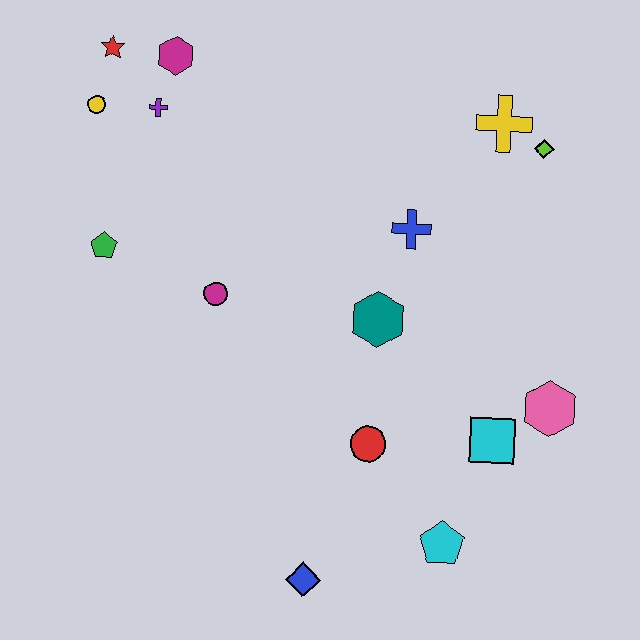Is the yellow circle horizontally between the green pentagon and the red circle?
No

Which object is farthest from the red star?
The cyan pentagon is farthest from the red star.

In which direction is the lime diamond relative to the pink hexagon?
The lime diamond is above the pink hexagon.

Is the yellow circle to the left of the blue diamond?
Yes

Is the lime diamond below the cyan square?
No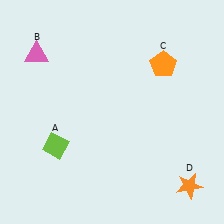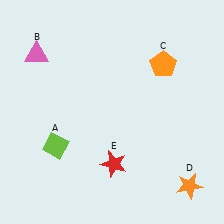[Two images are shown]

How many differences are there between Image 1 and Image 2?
There is 1 difference between the two images.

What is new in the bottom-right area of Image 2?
A red star (E) was added in the bottom-right area of Image 2.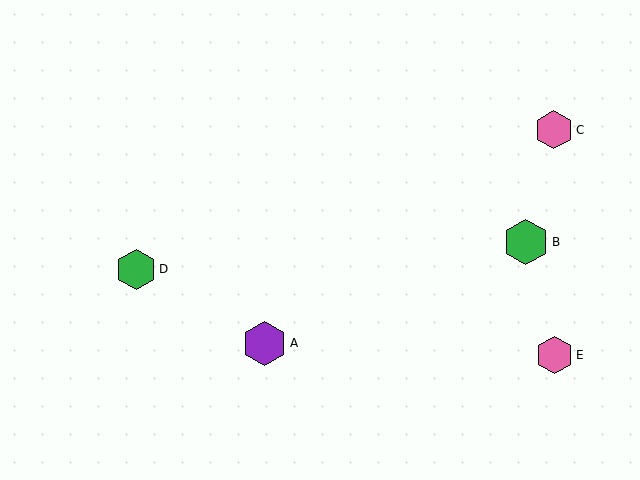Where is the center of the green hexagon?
The center of the green hexagon is at (136, 269).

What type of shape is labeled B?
Shape B is a green hexagon.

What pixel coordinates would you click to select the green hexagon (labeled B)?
Click at (526, 242) to select the green hexagon B.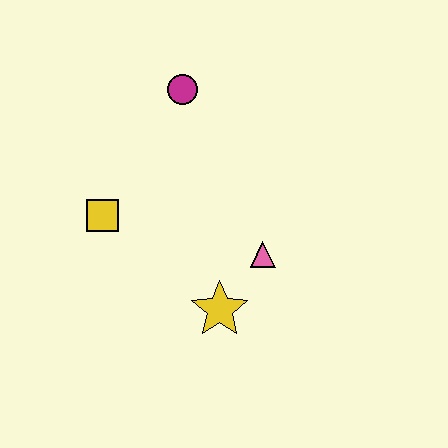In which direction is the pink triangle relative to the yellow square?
The pink triangle is to the right of the yellow square.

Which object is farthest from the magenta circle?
The yellow star is farthest from the magenta circle.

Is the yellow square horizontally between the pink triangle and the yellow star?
No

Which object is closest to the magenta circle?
The yellow square is closest to the magenta circle.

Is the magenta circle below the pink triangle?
No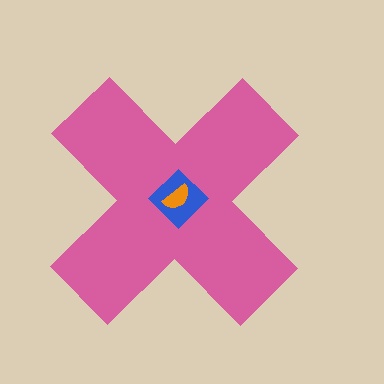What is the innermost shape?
The orange semicircle.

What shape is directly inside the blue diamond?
The orange semicircle.